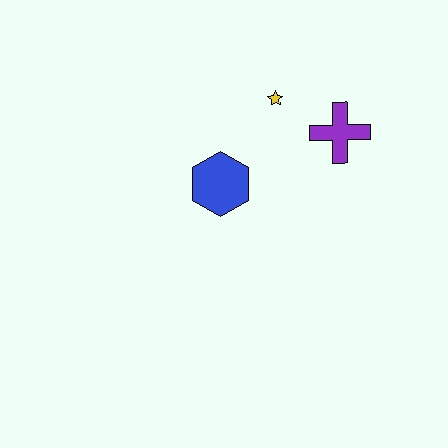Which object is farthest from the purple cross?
The blue hexagon is farthest from the purple cross.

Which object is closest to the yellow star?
The purple cross is closest to the yellow star.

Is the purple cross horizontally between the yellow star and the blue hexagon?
No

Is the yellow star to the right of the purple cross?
No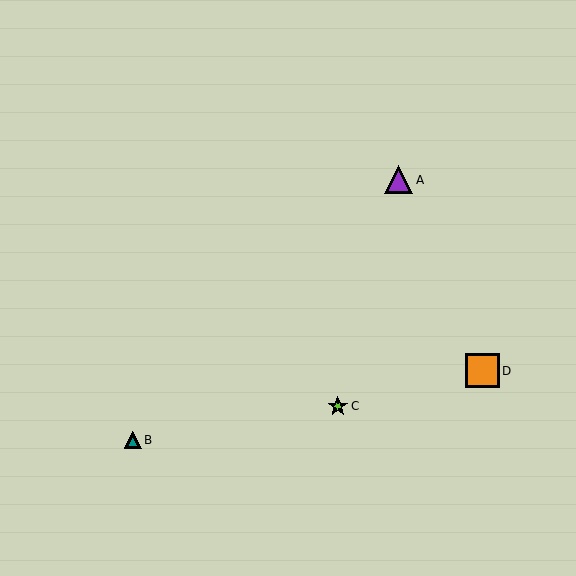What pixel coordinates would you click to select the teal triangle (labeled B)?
Click at (133, 440) to select the teal triangle B.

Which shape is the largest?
The orange square (labeled D) is the largest.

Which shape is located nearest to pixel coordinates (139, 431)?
The teal triangle (labeled B) at (133, 440) is nearest to that location.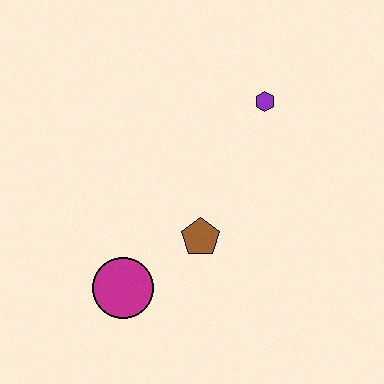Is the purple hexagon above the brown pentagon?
Yes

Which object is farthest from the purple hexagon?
The magenta circle is farthest from the purple hexagon.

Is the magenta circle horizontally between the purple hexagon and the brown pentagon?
No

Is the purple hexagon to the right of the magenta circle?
Yes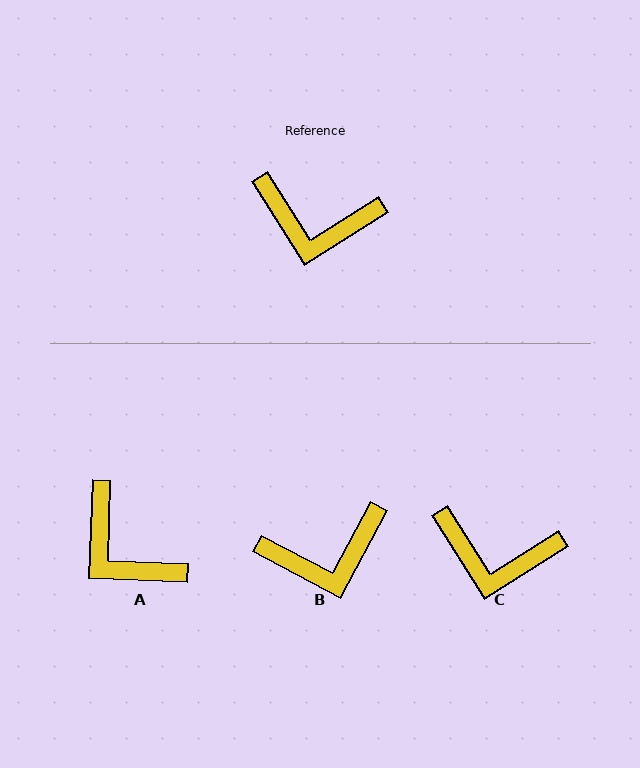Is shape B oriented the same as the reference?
No, it is off by about 30 degrees.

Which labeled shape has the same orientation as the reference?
C.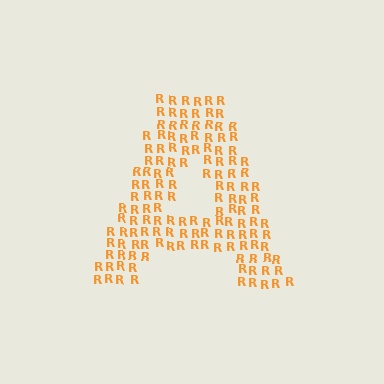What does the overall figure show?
The overall figure shows the letter A.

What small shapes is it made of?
It is made of small letter R's.